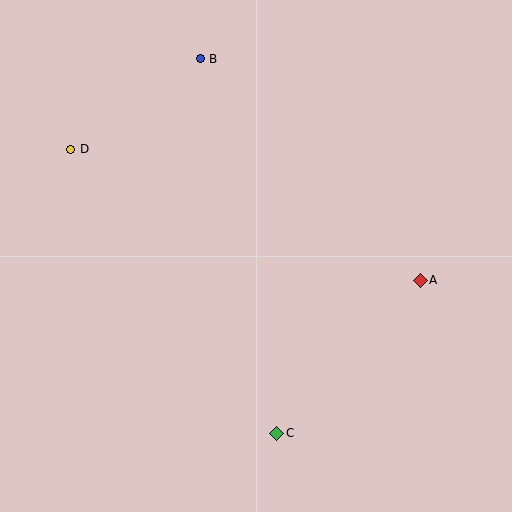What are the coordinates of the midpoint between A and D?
The midpoint between A and D is at (246, 215).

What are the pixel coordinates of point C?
Point C is at (277, 433).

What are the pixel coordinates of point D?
Point D is at (71, 149).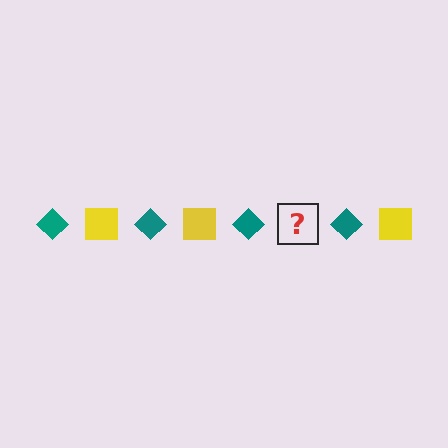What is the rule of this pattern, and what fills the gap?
The rule is that the pattern alternates between teal diamond and yellow square. The gap should be filled with a yellow square.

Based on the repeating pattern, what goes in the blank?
The blank should be a yellow square.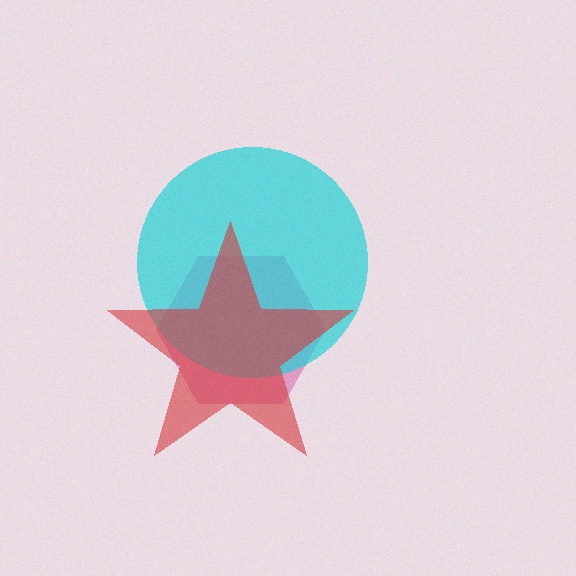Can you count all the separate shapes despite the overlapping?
Yes, there are 3 separate shapes.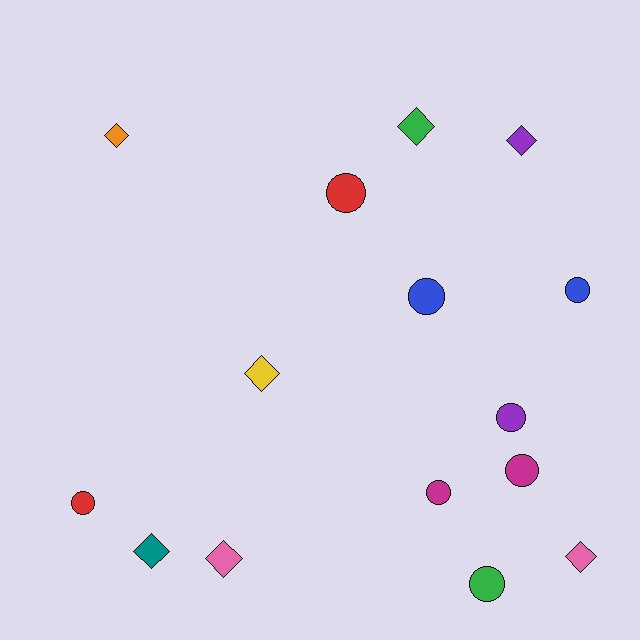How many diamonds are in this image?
There are 7 diamonds.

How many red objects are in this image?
There are 2 red objects.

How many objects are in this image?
There are 15 objects.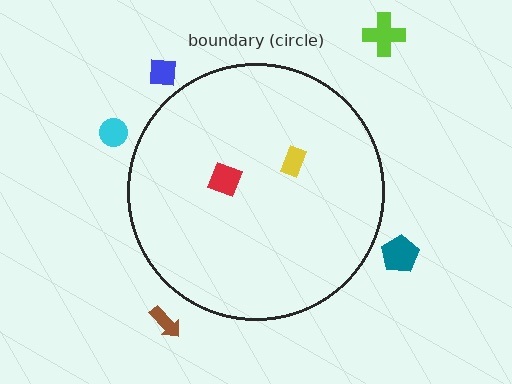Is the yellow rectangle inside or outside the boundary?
Inside.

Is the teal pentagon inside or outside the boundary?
Outside.